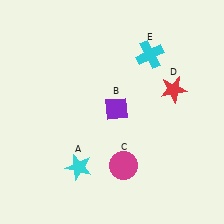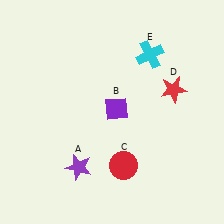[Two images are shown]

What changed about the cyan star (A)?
In Image 1, A is cyan. In Image 2, it changed to purple.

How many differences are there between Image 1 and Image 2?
There are 2 differences between the two images.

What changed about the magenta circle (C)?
In Image 1, C is magenta. In Image 2, it changed to red.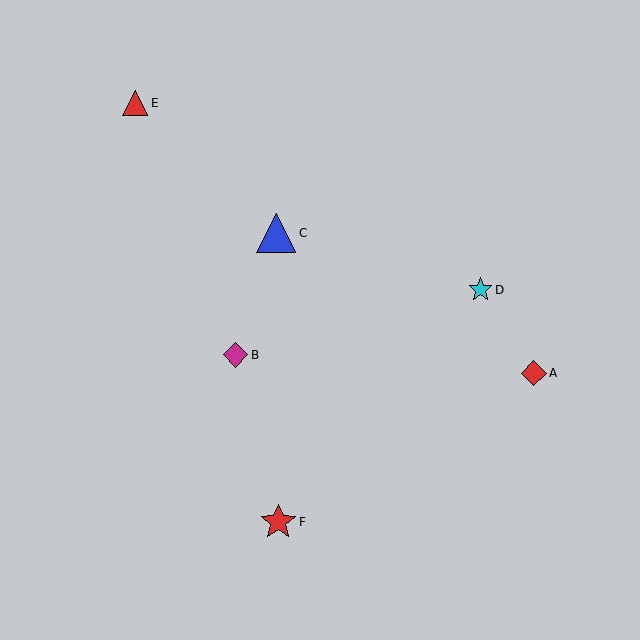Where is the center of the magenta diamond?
The center of the magenta diamond is at (235, 355).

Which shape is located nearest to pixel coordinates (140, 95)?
The red triangle (labeled E) at (135, 103) is nearest to that location.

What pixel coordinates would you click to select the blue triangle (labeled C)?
Click at (276, 233) to select the blue triangle C.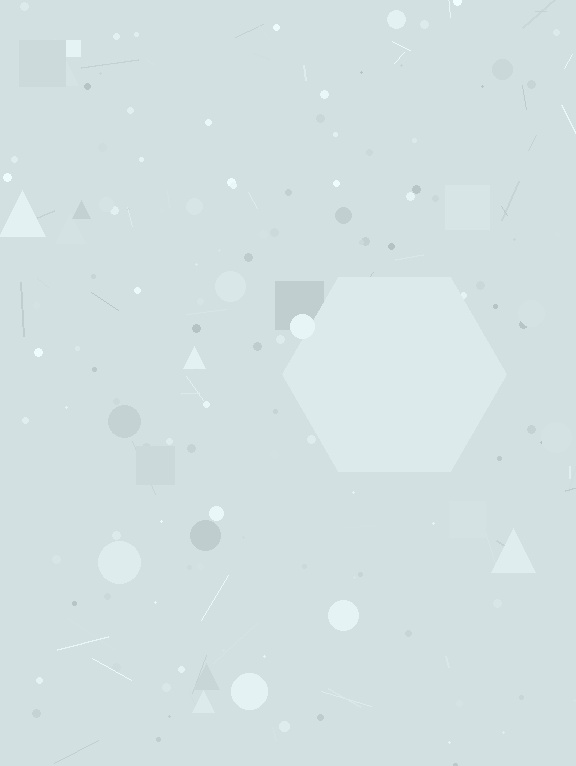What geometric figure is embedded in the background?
A hexagon is embedded in the background.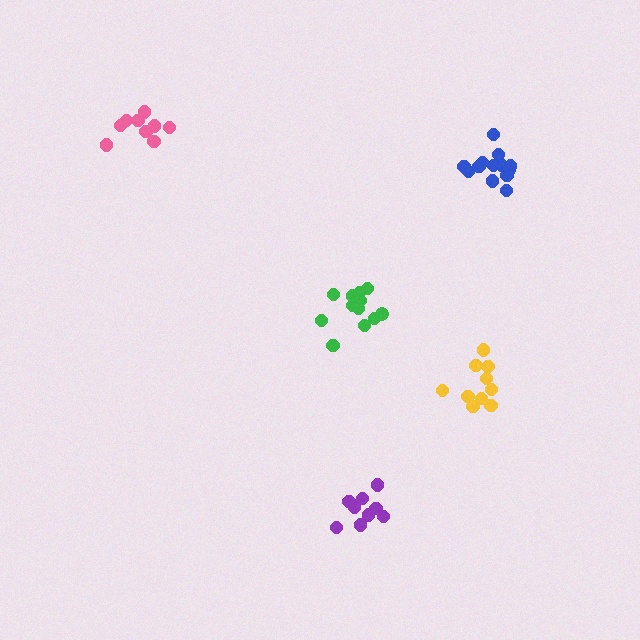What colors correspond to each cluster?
The clusters are colored: purple, blue, green, yellow, pink.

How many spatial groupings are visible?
There are 5 spatial groupings.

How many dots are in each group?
Group 1: 9 dots, Group 2: 14 dots, Group 3: 13 dots, Group 4: 10 dots, Group 5: 10 dots (56 total).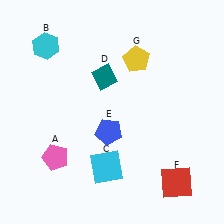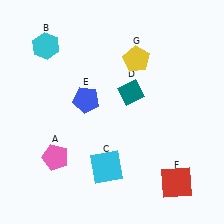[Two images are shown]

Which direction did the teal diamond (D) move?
The teal diamond (D) moved right.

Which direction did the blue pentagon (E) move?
The blue pentagon (E) moved up.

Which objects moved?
The objects that moved are: the teal diamond (D), the blue pentagon (E).